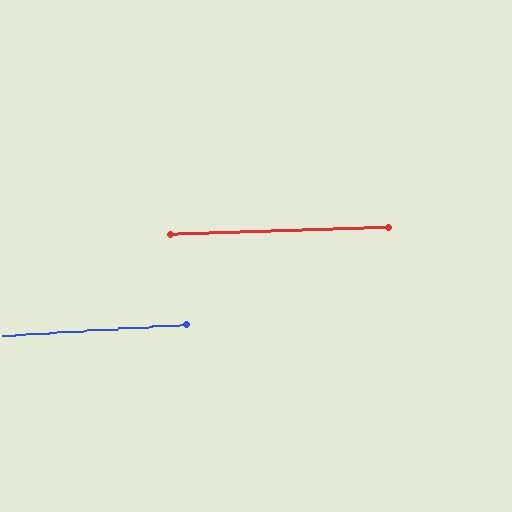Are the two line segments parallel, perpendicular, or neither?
Parallel — their directions differ by only 1.6°.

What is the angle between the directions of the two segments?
Approximately 2 degrees.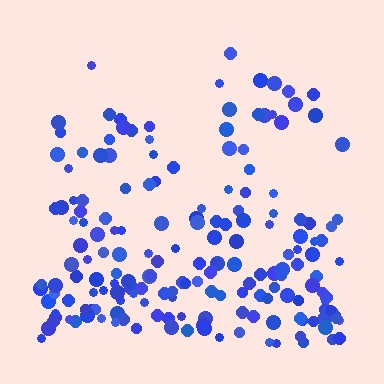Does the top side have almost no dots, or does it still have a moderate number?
Still a moderate number, just noticeably fewer than the bottom.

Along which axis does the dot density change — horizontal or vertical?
Vertical.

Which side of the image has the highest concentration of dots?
The bottom.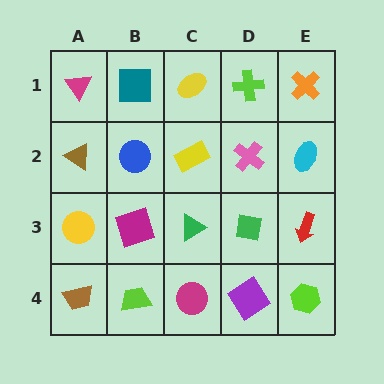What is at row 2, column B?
A blue circle.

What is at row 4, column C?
A magenta circle.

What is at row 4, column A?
A brown trapezoid.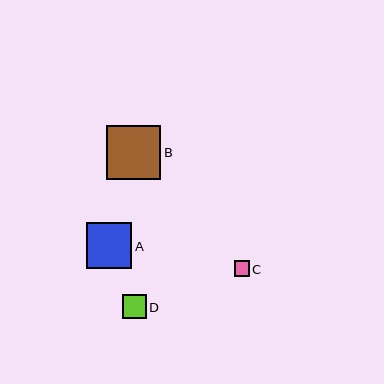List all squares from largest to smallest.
From largest to smallest: B, A, D, C.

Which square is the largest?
Square B is the largest with a size of approximately 54 pixels.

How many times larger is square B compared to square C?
Square B is approximately 3.6 times the size of square C.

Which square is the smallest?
Square C is the smallest with a size of approximately 15 pixels.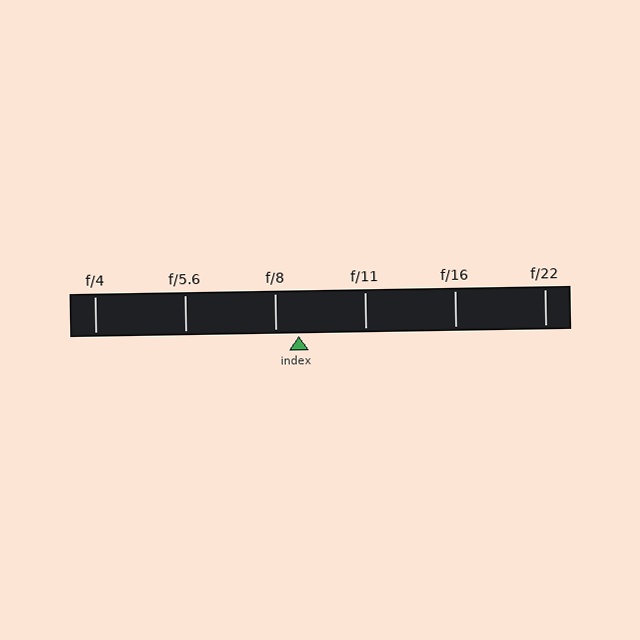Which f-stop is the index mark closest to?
The index mark is closest to f/8.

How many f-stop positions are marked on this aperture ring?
There are 6 f-stop positions marked.